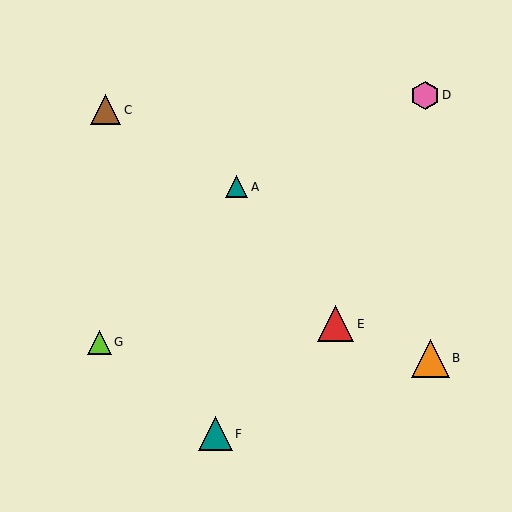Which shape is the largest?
The orange triangle (labeled B) is the largest.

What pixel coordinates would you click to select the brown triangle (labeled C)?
Click at (106, 110) to select the brown triangle C.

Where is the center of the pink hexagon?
The center of the pink hexagon is at (425, 95).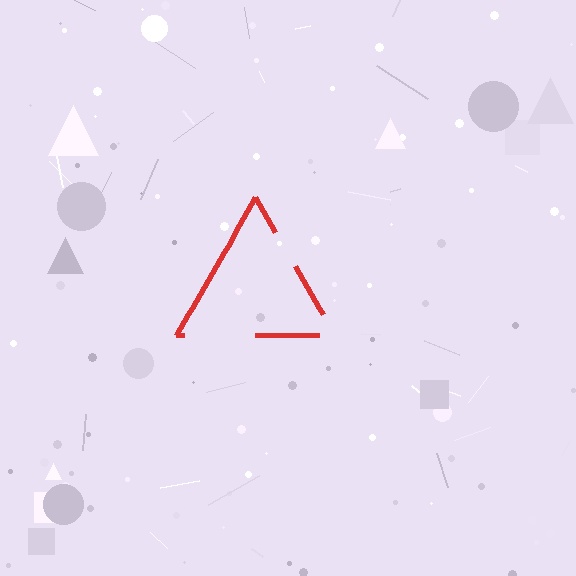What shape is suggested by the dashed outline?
The dashed outline suggests a triangle.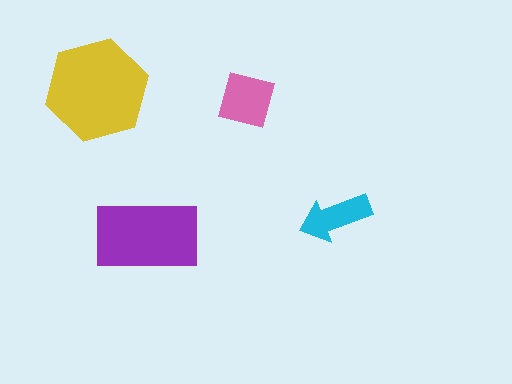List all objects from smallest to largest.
The cyan arrow, the pink square, the purple rectangle, the yellow hexagon.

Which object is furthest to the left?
The yellow hexagon is leftmost.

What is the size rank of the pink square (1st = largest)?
3rd.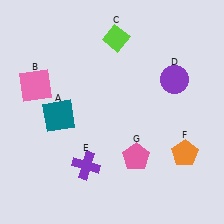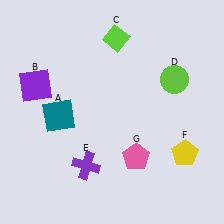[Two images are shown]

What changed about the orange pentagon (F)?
In Image 1, F is orange. In Image 2, it changed to yellow.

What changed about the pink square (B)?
In Image 1, B is pink. In Image 2, it changed to purple.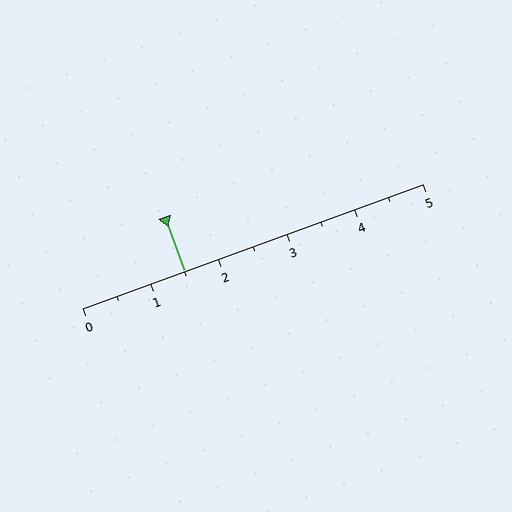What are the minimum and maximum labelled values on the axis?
The axis runs from 0 to 5.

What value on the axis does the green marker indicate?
The marker indicates approximately 1.5.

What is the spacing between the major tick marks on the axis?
The major ticks are spaced 1 apart.